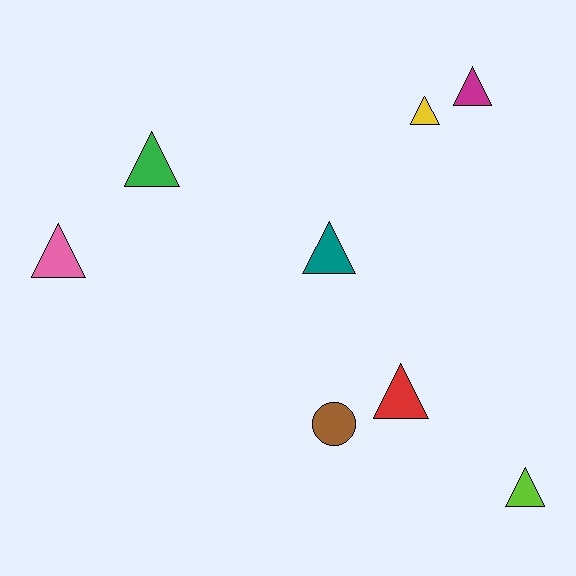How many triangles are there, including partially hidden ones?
There are 7 triangles.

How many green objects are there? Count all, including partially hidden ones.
There is 1 green object.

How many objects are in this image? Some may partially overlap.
There are 8 objects.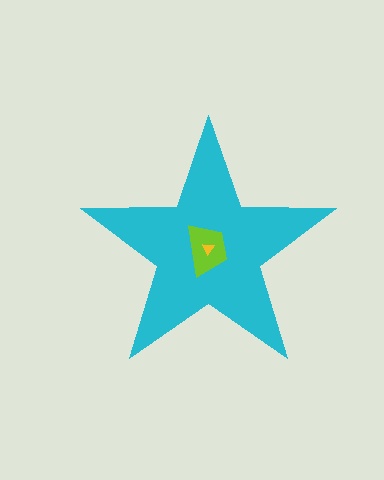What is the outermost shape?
The cyan star.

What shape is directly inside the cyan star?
The lime trapezoid.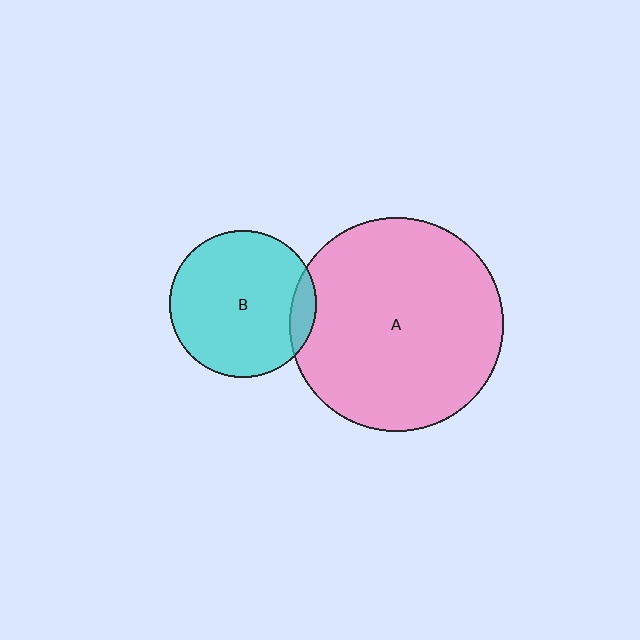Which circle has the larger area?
Circle A (pink).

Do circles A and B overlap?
Yes.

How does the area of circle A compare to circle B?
Approximately 2.1 times.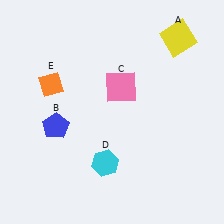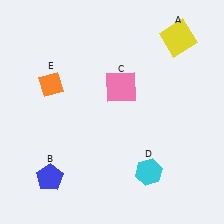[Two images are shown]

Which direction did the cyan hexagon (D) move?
The cyan hexagon (D) moved right.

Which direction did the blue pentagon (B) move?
The blue pentagon (B) moved down.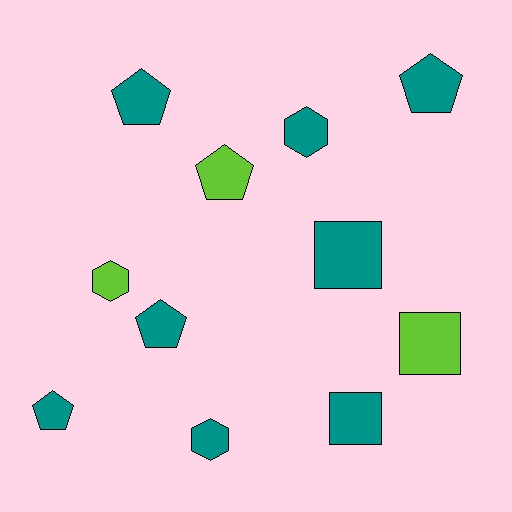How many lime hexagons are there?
There is 1 lime hexagon.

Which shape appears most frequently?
Pentagon, with 5 objects.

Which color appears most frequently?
Teal, with 8 objects.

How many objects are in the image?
There are 11 objects.